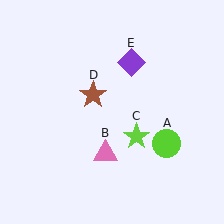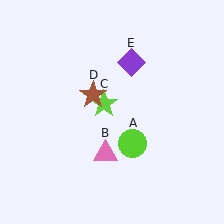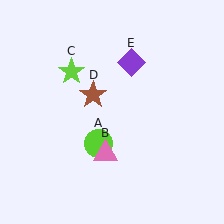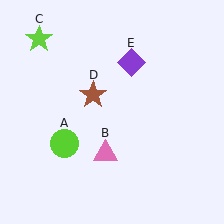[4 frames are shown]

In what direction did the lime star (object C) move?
The lime star (object C) moved up and to the left.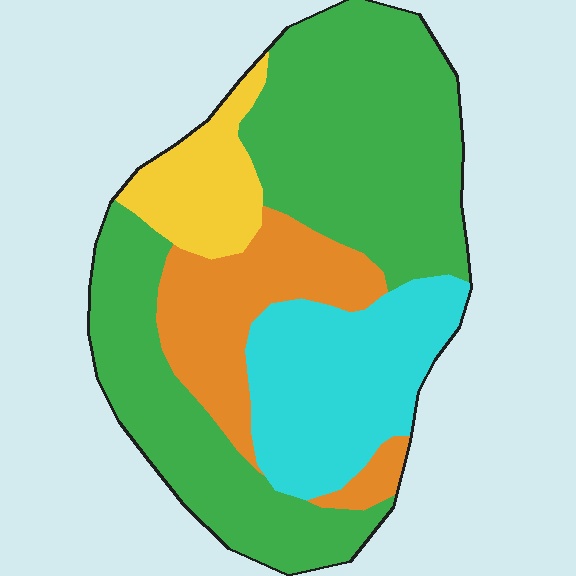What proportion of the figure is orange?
Orange takes up about one sixth (1/6) of the figure.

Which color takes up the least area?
Yellow, at roughly 10%.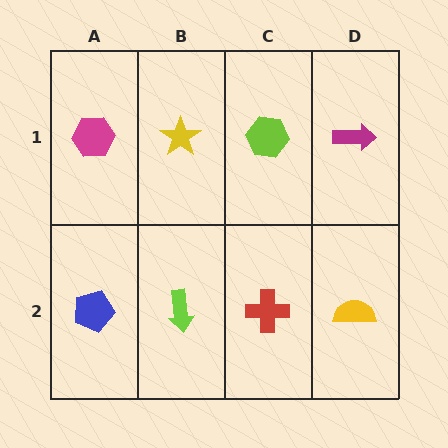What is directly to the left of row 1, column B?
A magenta hexagon.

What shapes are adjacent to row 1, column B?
A lime arrow (row 2, column B), a magenta hexagon (row 1, column A), a lime hexagon (row 1, column C).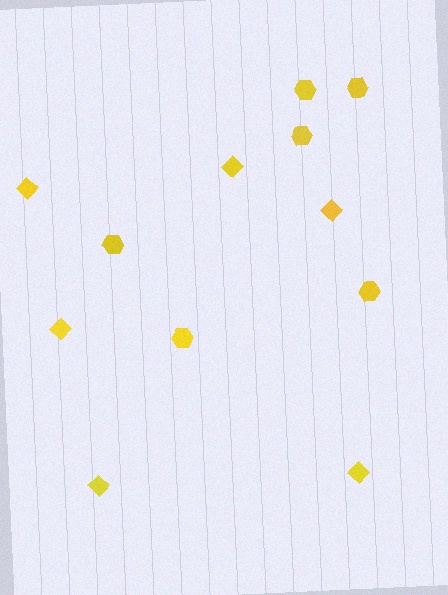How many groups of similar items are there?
There are 2 groups: one group of diamonds (6) and one group of hexagons (6).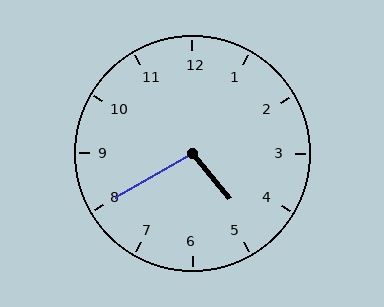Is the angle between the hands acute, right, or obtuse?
It is obtuse.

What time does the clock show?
4:40.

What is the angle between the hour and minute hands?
Approximately 100 degrees.